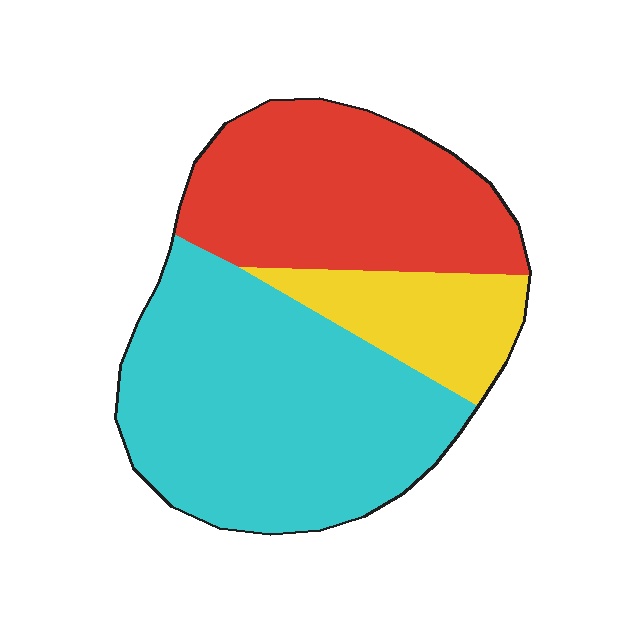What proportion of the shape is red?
Red takes up between a third and a half of the shape.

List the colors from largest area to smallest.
From largest to smallest: cyan, red, yellow.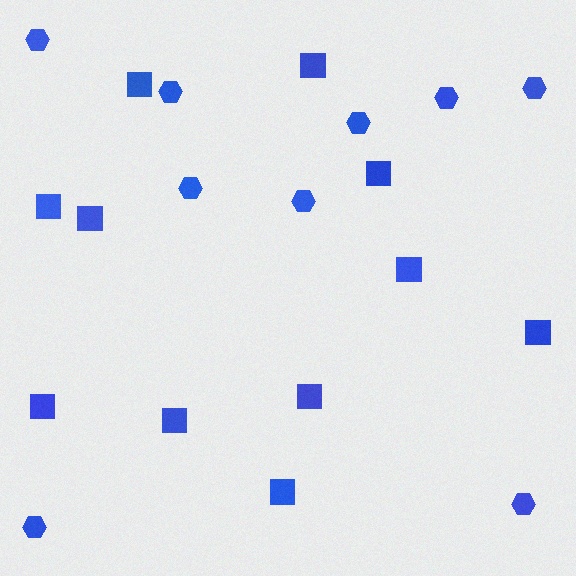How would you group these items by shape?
There are 2 groups: one group of hexagons (9) and one group of squares (11).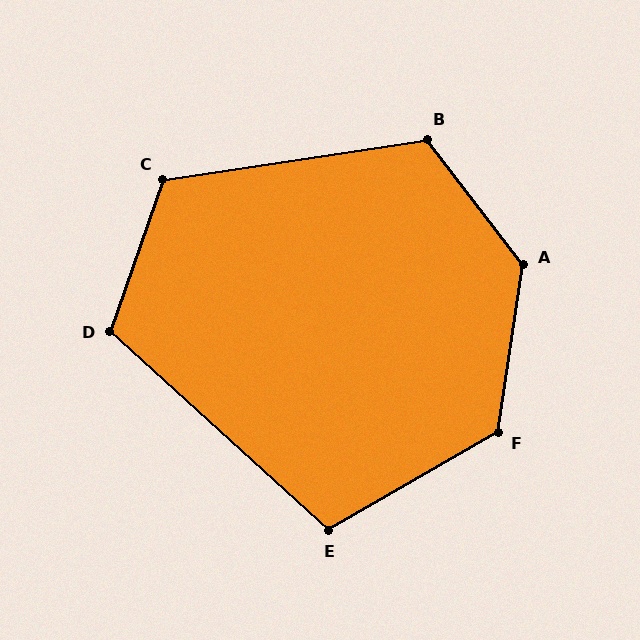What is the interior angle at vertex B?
Approximately 119 degrees (obtuse).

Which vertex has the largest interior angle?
A, at approximately 134 degrees.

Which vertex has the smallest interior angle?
E, at approximately 108 degrees.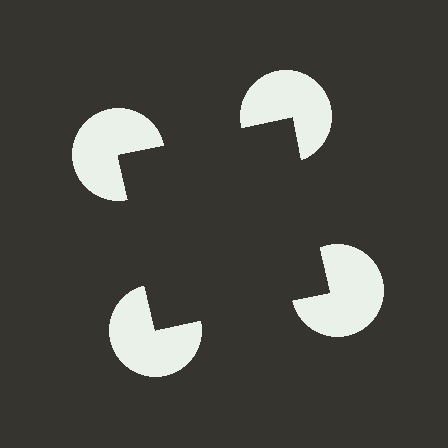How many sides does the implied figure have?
4 sides.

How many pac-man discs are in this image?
There are 4 — one at each vertex of the illusory square.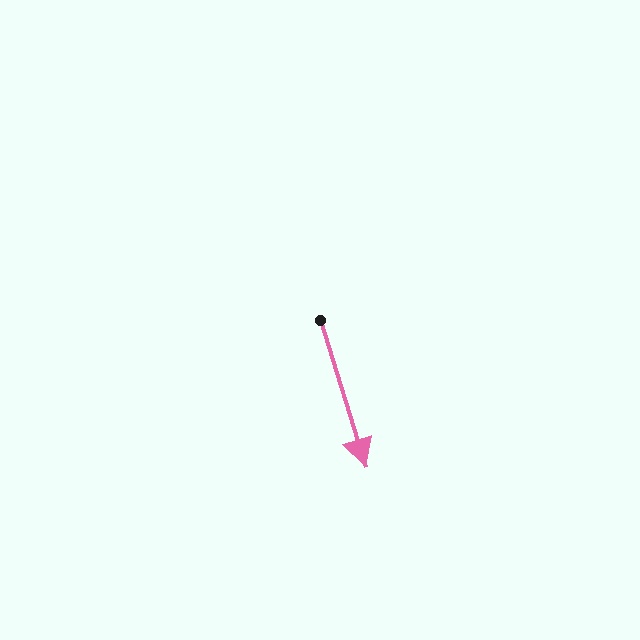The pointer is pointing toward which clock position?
Roughly 5 o'clock.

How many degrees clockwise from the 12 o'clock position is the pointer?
Approximately 163 degrees.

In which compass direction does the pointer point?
South.